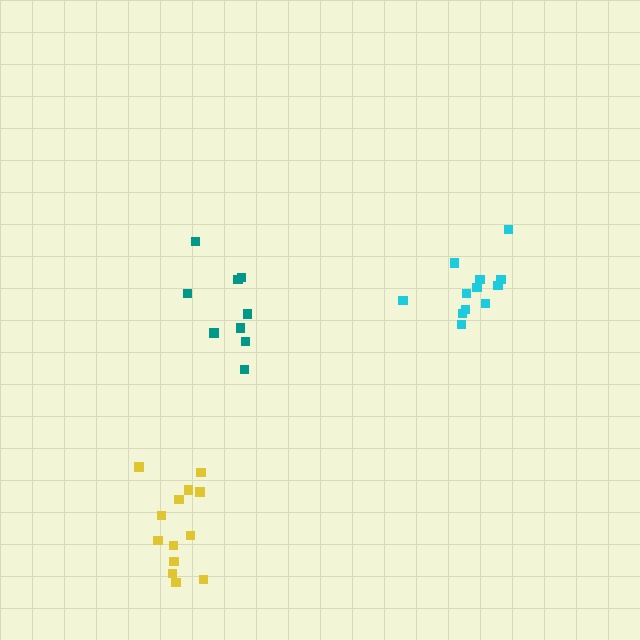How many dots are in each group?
Group 1: 12 dots, Group 2: 9 dots, Group 3: 13 dots (34 total).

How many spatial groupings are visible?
There are 3 spatial groupings.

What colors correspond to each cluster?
The clusters are colored: cyan, teal, yellow.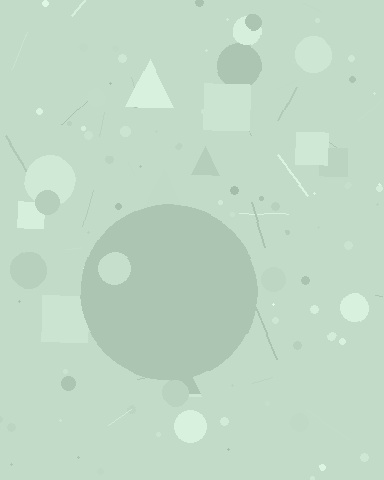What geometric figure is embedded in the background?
A circle is embedded in the background.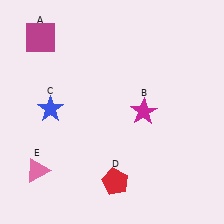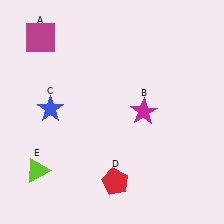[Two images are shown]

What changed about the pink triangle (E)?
In Image 1, E is pink. In Image 2, it changed to lime.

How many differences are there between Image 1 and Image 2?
There is 1 difference between the two images.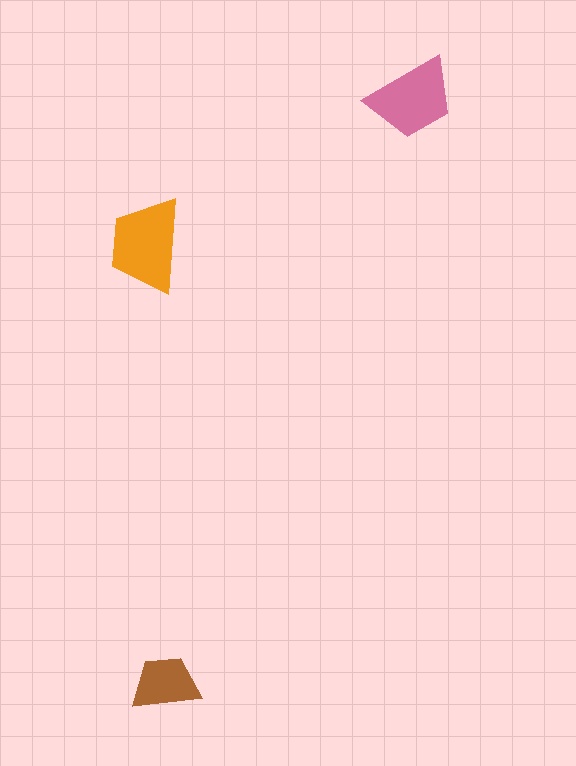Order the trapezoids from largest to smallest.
the orange one, the pink one, the brown one.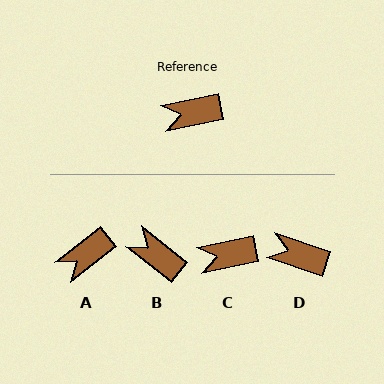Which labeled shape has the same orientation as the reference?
C.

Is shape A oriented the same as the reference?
No, it is off by about 27 degrees.